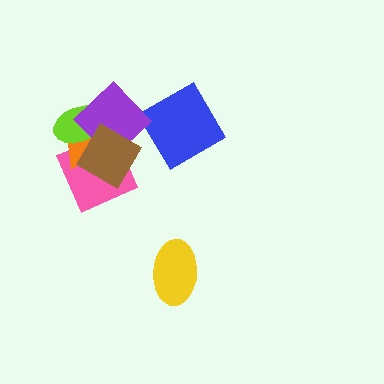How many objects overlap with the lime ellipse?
4 objects overlap with the lime ellipse.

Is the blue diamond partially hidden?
Yes, it is partially covered by another shape.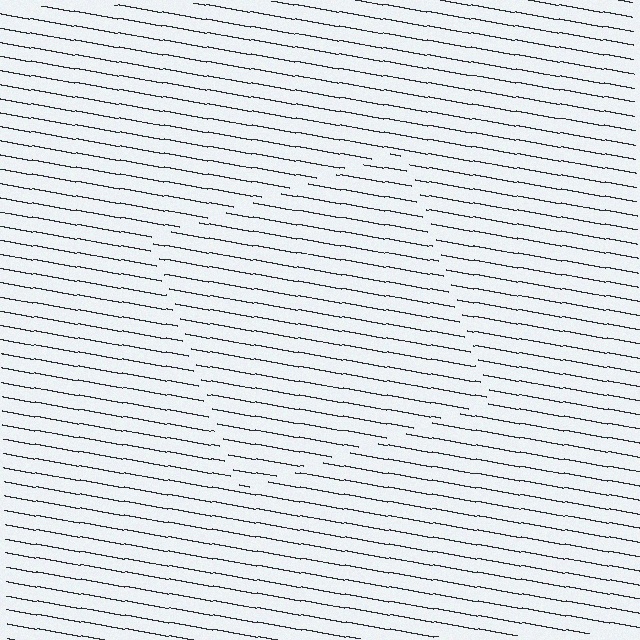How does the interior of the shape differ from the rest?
The interior of the shape contains the same grating, shifted by half a period — the contour is defined by the phase discontinuity where line-ends from the inner and outer gratings abut.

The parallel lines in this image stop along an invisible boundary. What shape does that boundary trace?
An illusory square. The interior of the shape contains the same grating, shifted by half a period — the contour is defined by the phase discontinuity where line-ends from the inner and outer gratings abut.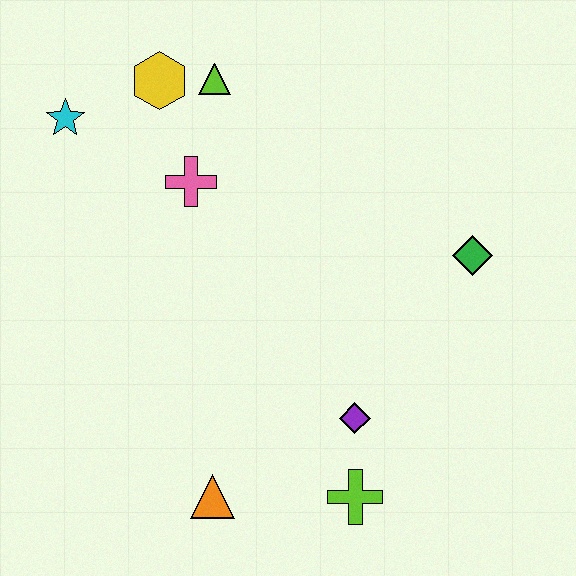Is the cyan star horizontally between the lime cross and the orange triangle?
No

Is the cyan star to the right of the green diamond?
No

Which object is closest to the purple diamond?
The lime cross is closest to the purple diamond.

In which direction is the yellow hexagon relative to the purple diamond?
The yellow hexagon is above the purple diamond.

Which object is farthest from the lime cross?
The cyan star is farthest from the lime cross.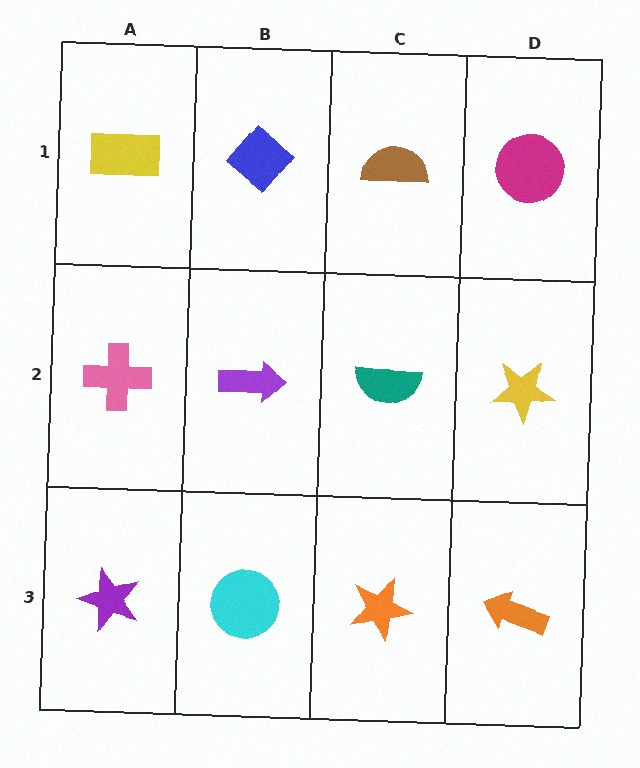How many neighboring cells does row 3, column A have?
2.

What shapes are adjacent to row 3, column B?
A purple arrow (row 2, column B), a purple star (row 3, column A), an orange star (row 3, column C).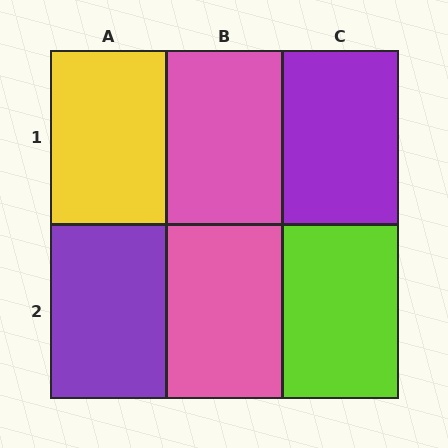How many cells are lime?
1 cell is lime.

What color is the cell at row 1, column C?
Purple.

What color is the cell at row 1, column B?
Pink.